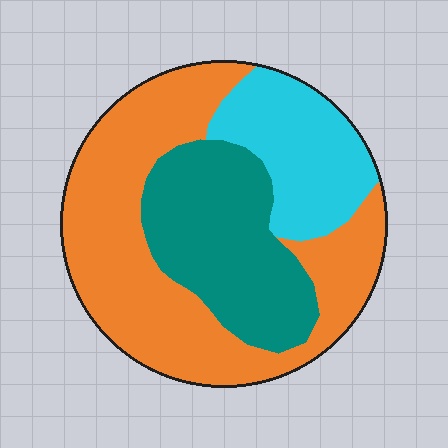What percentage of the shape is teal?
Teal takes up about one quarter (1/4) of the shape.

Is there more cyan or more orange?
Orange.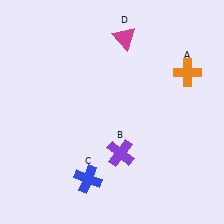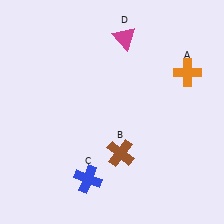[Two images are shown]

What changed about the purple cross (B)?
In Image 1, B is purple. In Image 2, it changed to brown.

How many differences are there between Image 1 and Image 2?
There is 1 difference between the two images.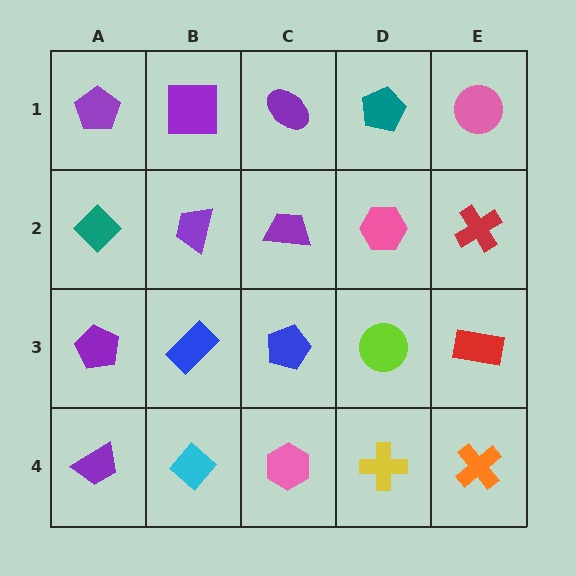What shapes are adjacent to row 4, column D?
A lime circle (row 3, column D), a pink hexagon (row 4, column C), an orange cross (row 4, column E).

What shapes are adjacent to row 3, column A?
A teal diamond (row 2, column A), a purple trapezoid (row 4, column A), a blue rectangle (row 3, column B).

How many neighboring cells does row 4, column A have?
2.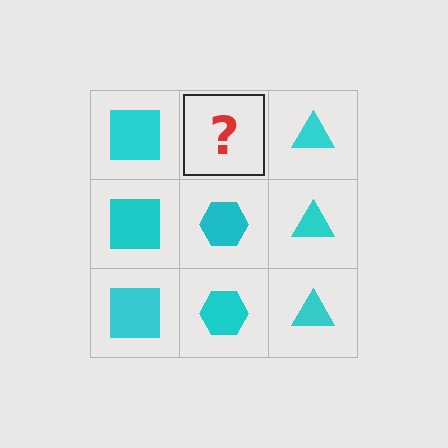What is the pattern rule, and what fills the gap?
The rule is that each column has a consistent shape. The gap should be filled with a cyan hexagon.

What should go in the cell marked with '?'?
The missing cell should contain a cyan hexagon.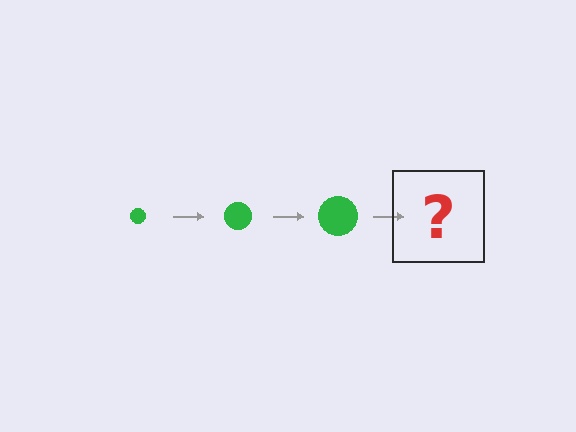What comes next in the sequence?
The next element should be a green circle, larger than the previous one.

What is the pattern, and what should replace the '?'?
The pattern is that the circle gets progressively larger each step. The '?' should be a green circle, larger than the previous one.